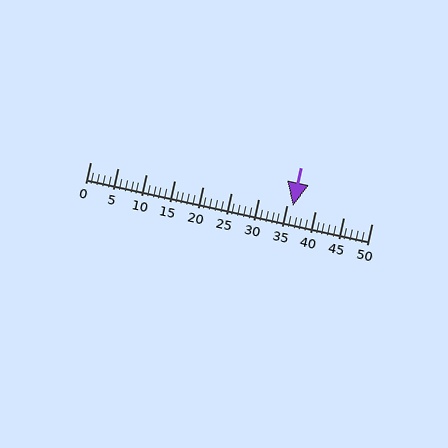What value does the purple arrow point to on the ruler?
The purple arrow points to approximately 36.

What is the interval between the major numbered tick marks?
The major tick marks are spaced 5 units apart.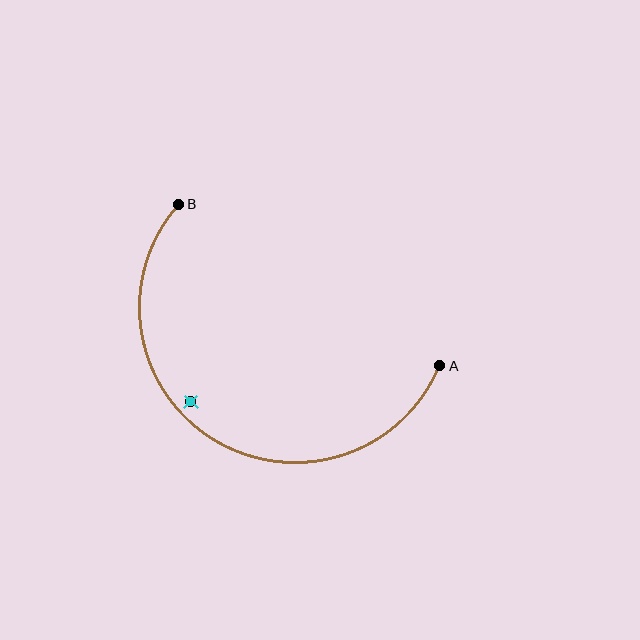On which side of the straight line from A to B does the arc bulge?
The arc bulges below the straight line connecting A and B.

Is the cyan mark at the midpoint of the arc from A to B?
No — the cyan mark does not lie on the arc at all. It sits slightly inside the curve.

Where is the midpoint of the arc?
The arc midpoint is the point on the curve farthest from the straight line joining A and B. It sits below that line.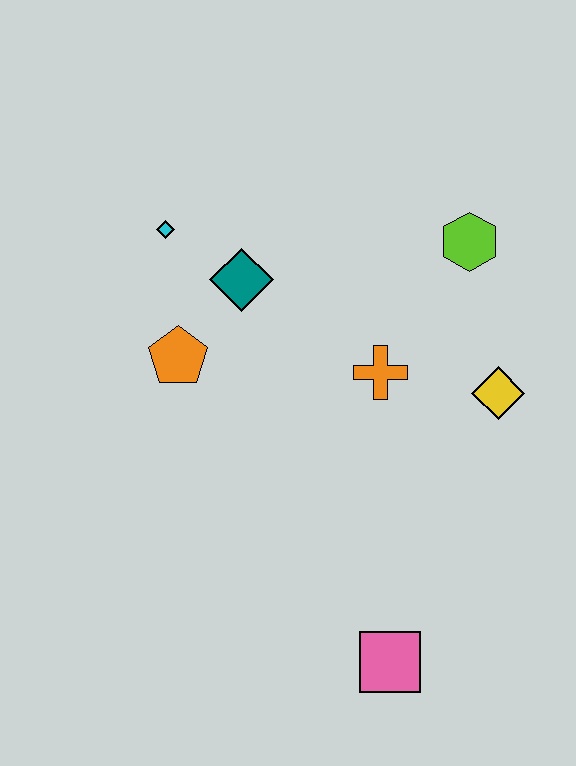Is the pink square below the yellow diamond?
Yes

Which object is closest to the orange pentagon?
The teal diamond is closest to the orange pentagon.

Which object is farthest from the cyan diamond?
The pink square is farthest from the cyan diamond.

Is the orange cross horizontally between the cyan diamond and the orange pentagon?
No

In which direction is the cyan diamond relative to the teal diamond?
The cyan diamond is to the left of the teal diamond.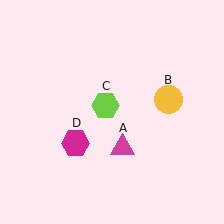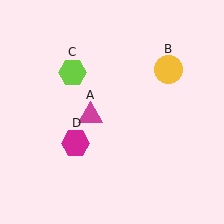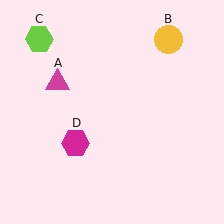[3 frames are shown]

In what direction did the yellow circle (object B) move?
The yellow circle (object B) moved up.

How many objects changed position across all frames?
3 objects changed position: magenta triangle (object A), yellow circle (object B), lime hexagon (object C).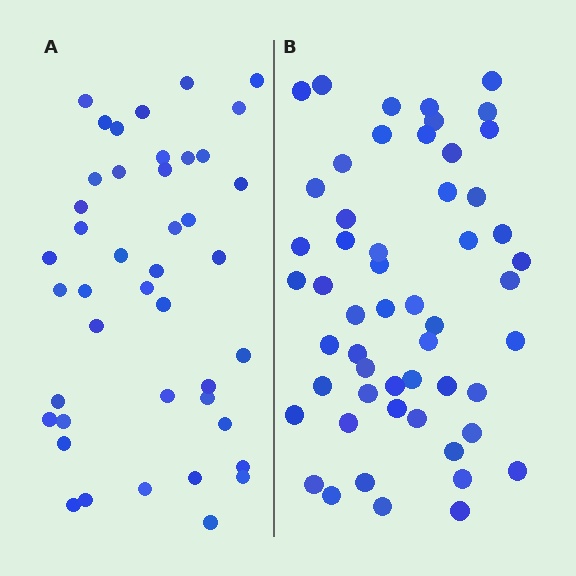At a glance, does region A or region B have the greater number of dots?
Region B (the right region) has more dots.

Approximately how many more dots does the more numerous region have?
Region B has roughly 12 or so more dots than region A.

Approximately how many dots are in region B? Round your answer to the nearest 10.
About 50 dots. (The exact count is 54, which rounds to 50.)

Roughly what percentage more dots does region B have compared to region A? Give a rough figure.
About 25% more.